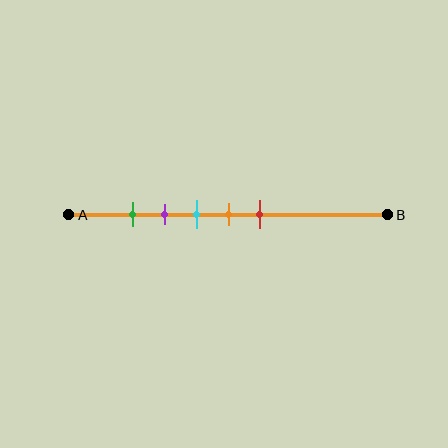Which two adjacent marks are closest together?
The green and purple marks are the closest adjacent pair.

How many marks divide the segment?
There are 5 marks dividing the segment.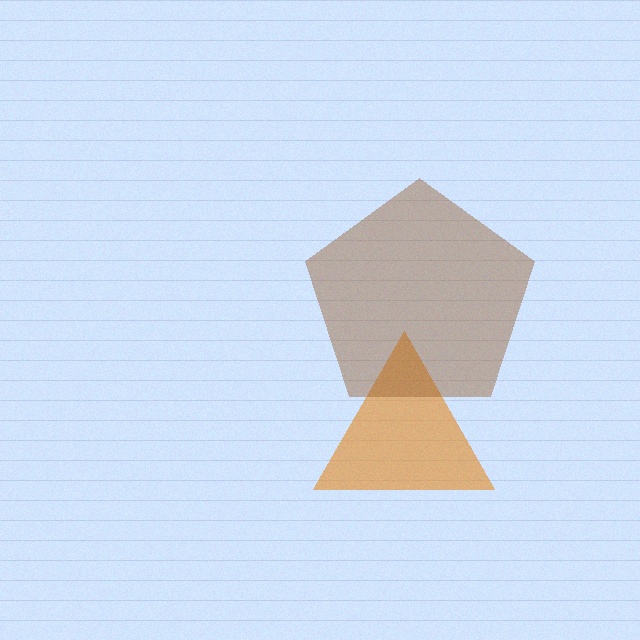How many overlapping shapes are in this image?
There are 2 overlapping shapes in the image.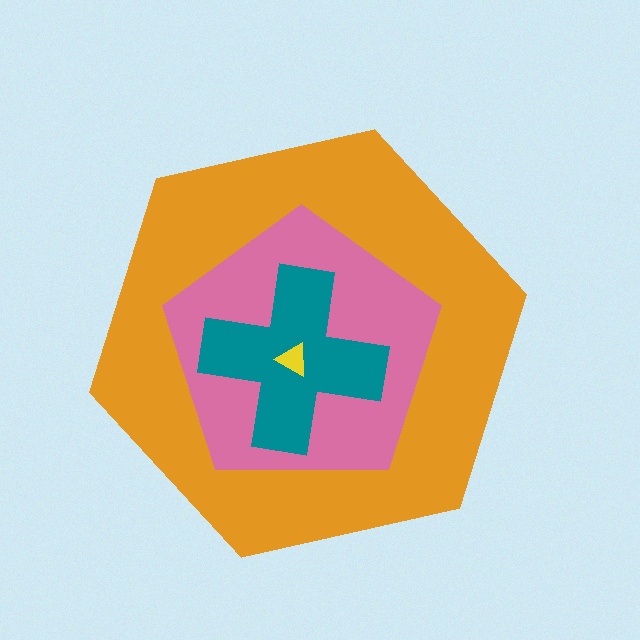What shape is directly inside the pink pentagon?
The teal cross.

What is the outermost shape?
The orange hexagon.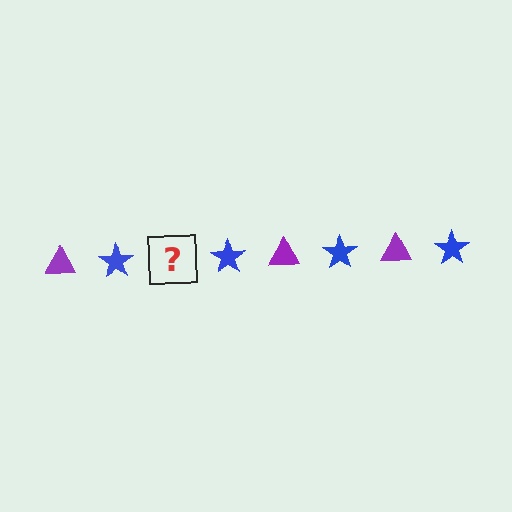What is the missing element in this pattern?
The missing element is a purple triangle.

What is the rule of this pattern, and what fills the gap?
The rule is that the pattern alternates between purple triangle and blue star. The gap should be filled with a purple triangle.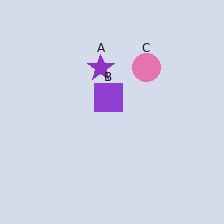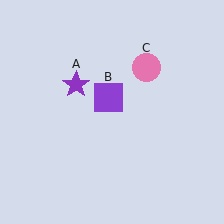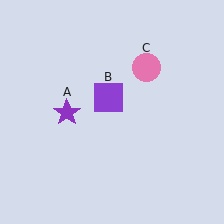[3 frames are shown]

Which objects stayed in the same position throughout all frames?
Purple square (object B) and pink circle (object C) remained stationary.